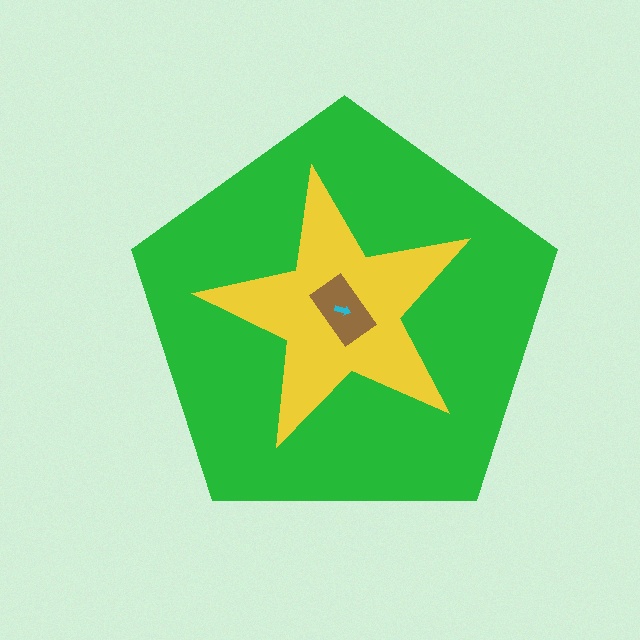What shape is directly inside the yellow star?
The brown rectangle.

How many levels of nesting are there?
4.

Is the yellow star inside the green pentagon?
Yes.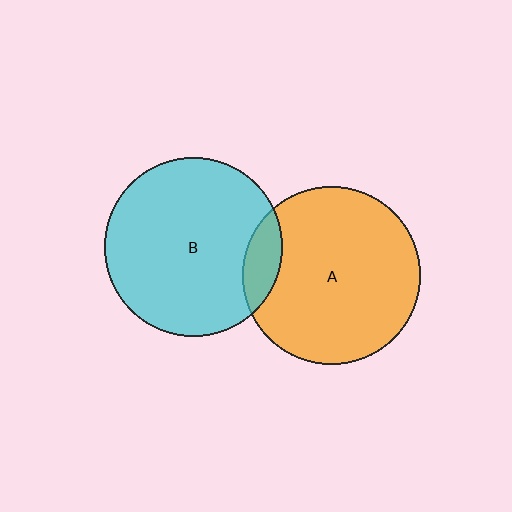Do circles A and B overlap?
Yes.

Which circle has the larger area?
Circle A (orange).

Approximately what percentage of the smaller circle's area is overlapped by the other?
Approximately 10%.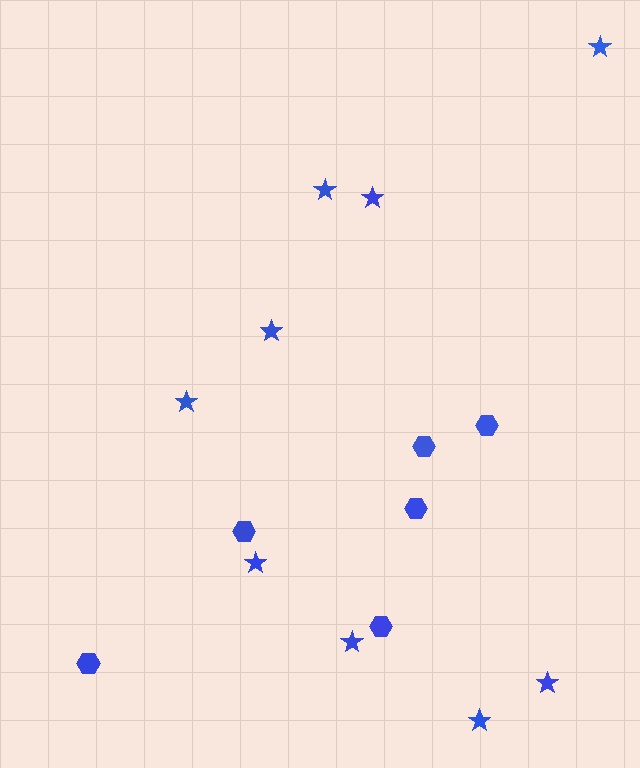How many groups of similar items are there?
There are 2 groups: one group of stars (9) and one group of hexagons (6).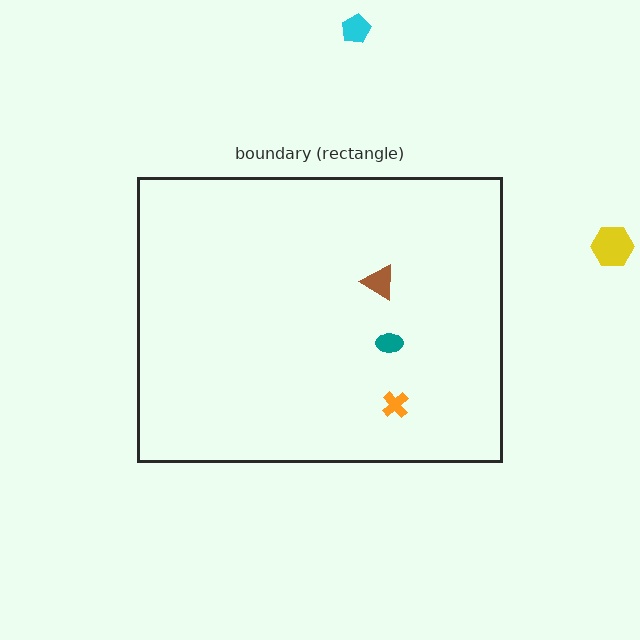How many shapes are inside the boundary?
3 inside, 2 outside.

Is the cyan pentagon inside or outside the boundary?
Outside.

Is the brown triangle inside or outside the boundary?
Inside.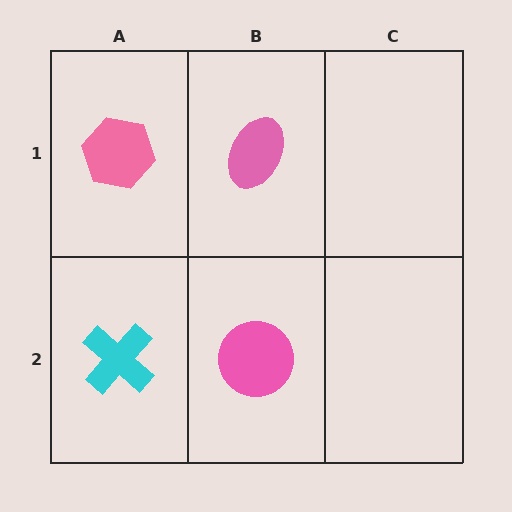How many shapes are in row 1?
2 shapes.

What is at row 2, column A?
A cyan cross.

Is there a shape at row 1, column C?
No, that cell is empty.